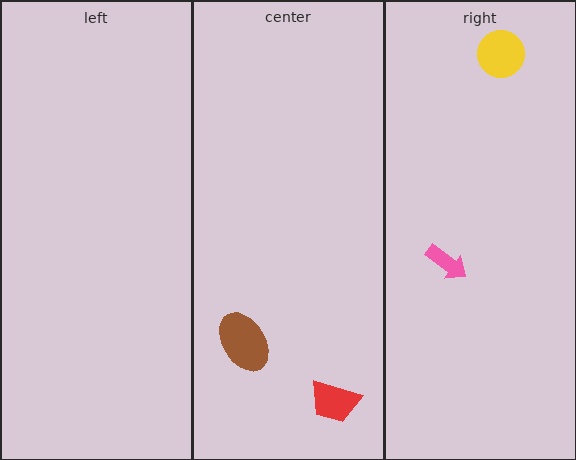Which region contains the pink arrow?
The right region.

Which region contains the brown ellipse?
The center region.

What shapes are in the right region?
The yellow circle, the pink arrow.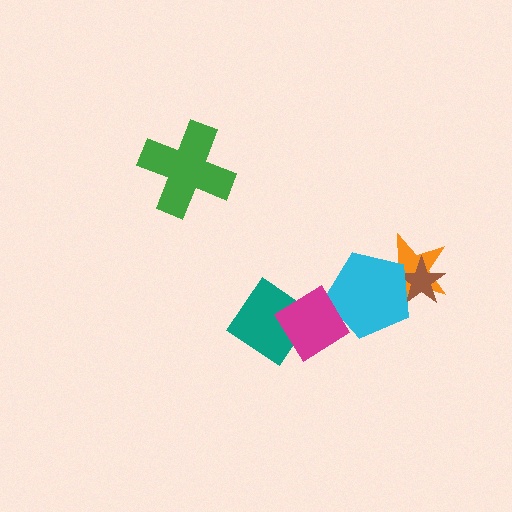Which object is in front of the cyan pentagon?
The magenta diamond is in front of the cyan pentagon.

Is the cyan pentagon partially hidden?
Yes, it is partially covered by another shape.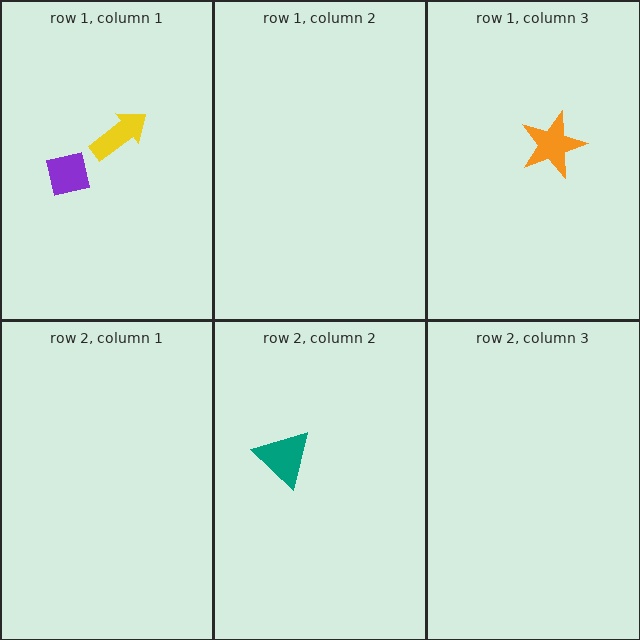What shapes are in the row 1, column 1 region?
The yellow arrow, the purple square.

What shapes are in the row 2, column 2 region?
The teal triangle.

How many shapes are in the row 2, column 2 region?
1.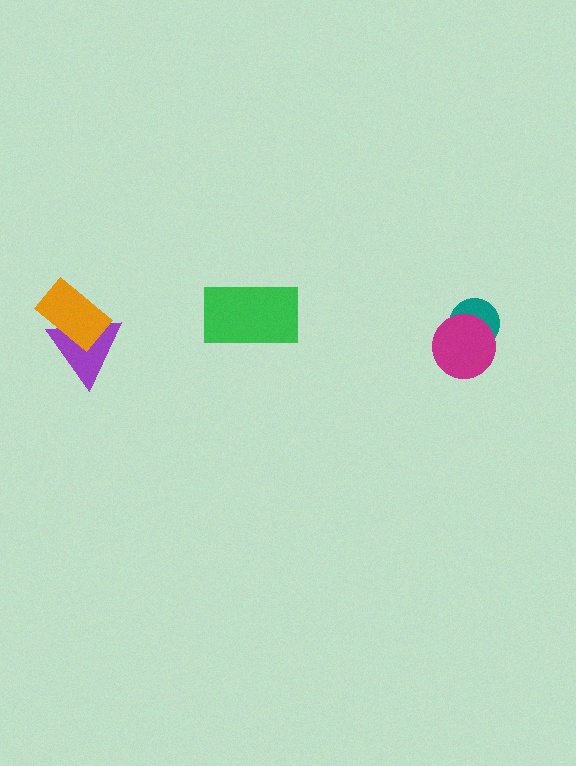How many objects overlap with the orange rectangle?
1 object overlaps with the orange rectangle.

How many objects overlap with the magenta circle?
1 object overlaps with the magenta circle.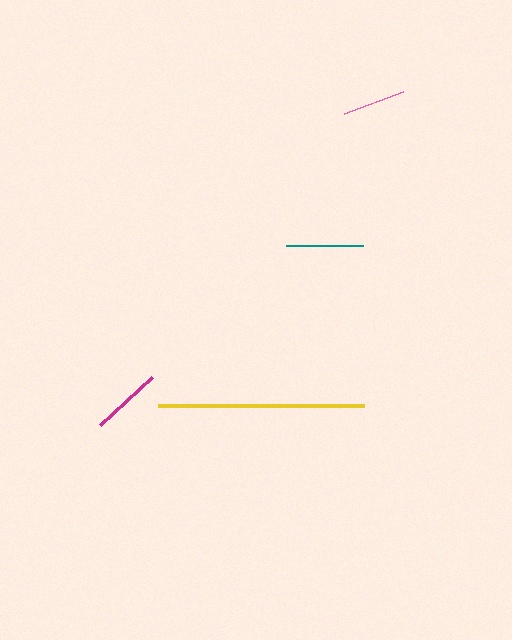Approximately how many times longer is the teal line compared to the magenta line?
The teal line is approximately 1.1 times the length of the magenta line.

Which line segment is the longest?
The yellow line is the longest at approximately 207 pixels.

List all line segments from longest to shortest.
From longest to shortest: yellow, teal, magenta, pink.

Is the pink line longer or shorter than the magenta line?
The magenta line is longer than the pink line.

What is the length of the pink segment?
The pink segment is approximately 63 pixels long.